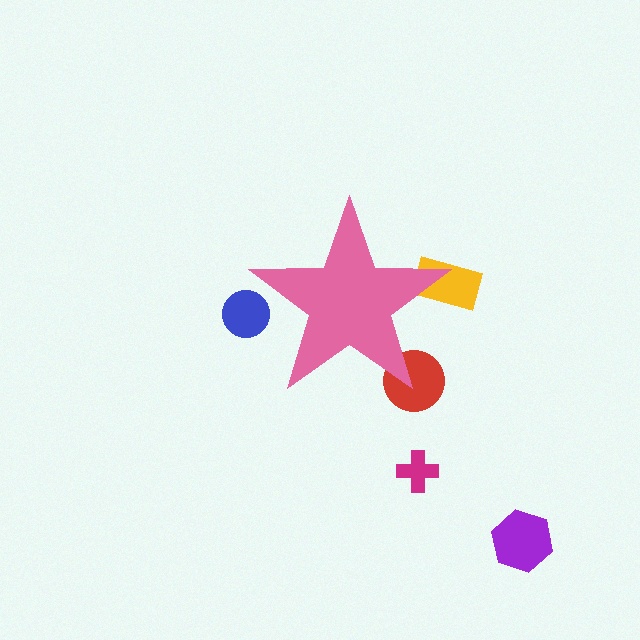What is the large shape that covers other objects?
A pink star.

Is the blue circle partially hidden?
Yes, the blue circle is partially hidden behind the pink star.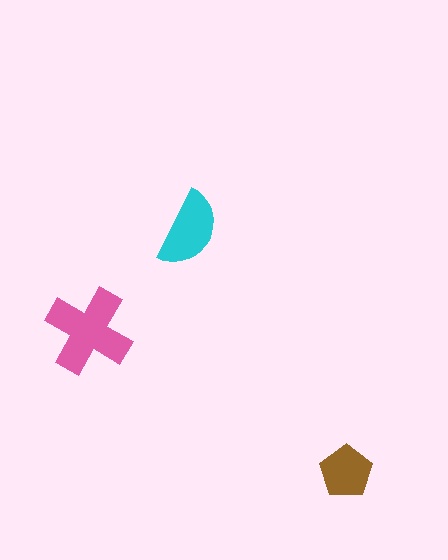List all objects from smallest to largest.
The brown pentagon, the cyan semicircle, the pink cross.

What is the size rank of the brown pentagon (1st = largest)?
3rd.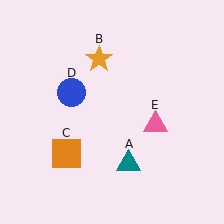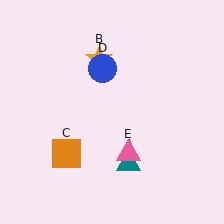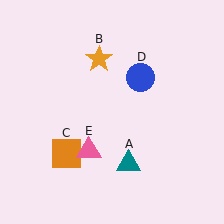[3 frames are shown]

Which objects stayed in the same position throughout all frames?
Teal triangle (object A) and orange star (object B) and orange square (object C) remained stationary.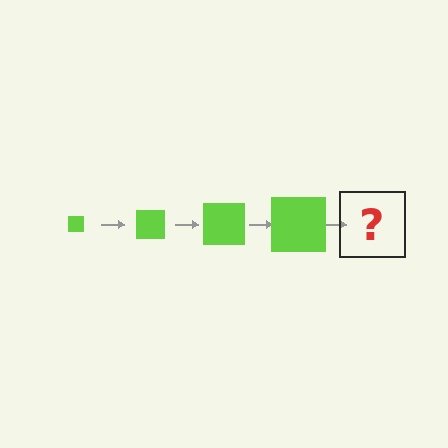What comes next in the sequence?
The next element should be a lime square, larger than the previous one.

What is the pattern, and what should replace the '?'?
The pattern is that the square gets progressively larger each step. The '?' should be a lime square, larger than the previous one.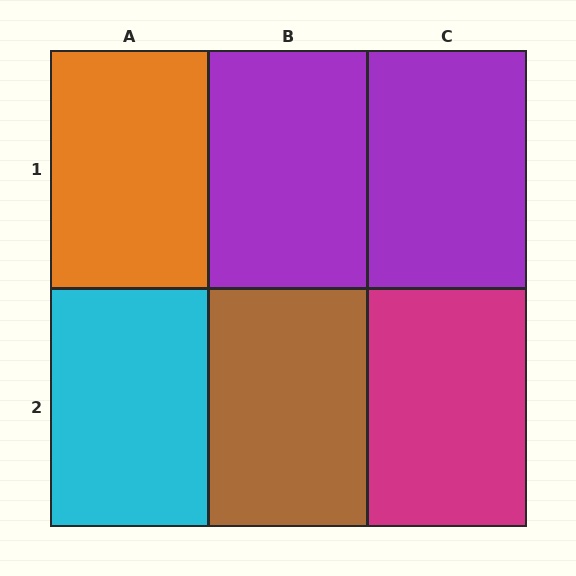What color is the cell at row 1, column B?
Purple.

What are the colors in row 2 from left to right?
Cyan, brown, magenta.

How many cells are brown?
1 cell is brown.